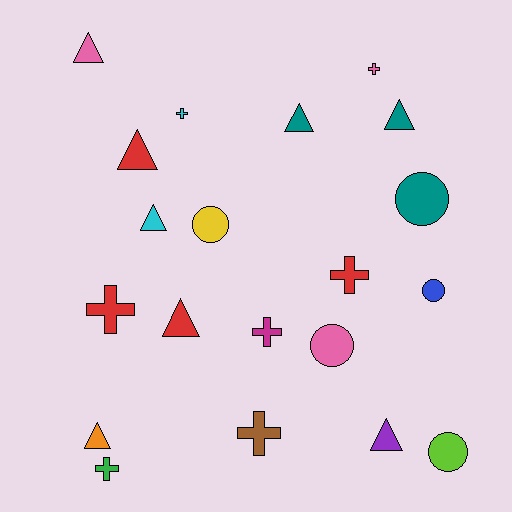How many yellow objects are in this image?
There is 1 yellow object.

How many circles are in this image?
There are 5 circles.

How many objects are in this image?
There are 20 objects.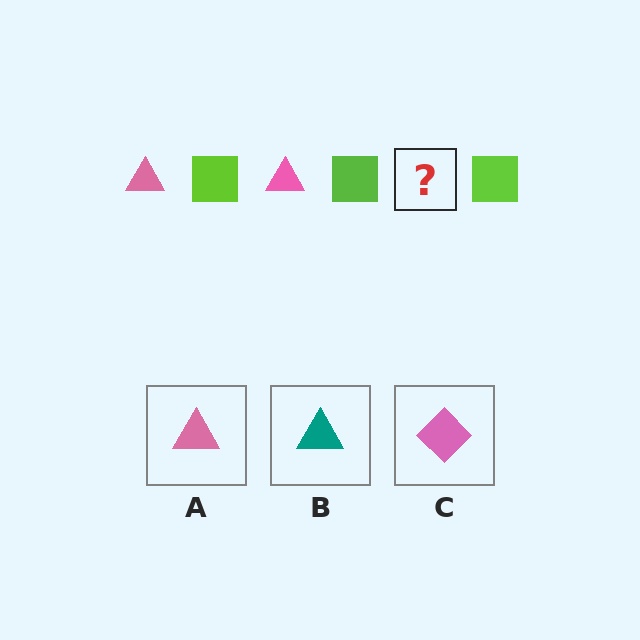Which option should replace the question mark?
Option A.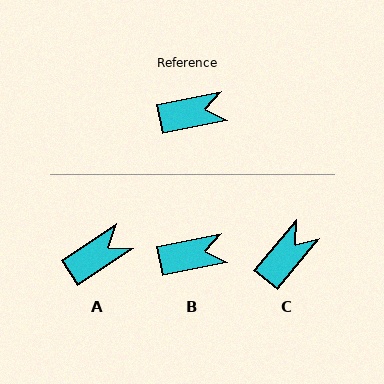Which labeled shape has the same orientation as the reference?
B.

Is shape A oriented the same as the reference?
No, it is off by about 22 degrees.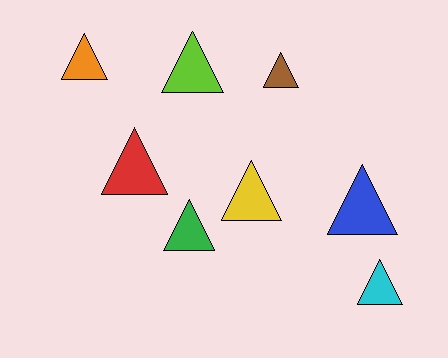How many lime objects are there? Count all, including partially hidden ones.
There is 1 lime object.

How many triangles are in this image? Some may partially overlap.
There are 8 triangles.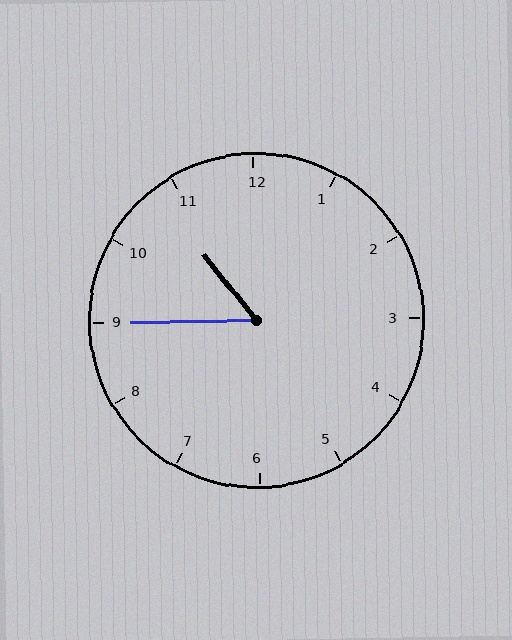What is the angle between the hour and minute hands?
Approximately 52 degrees.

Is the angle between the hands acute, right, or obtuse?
It is acute.